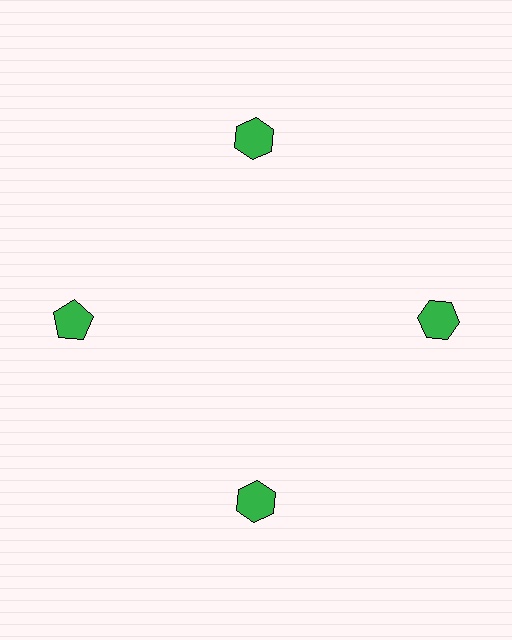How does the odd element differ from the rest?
It has a different shape: pentagon instead of hexagon.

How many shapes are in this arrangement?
There are 4 shapes arranged in a ring pattern.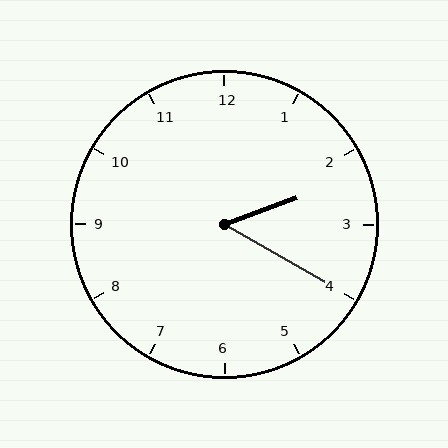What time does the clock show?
2:20.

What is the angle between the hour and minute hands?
Approximately 50 degrees.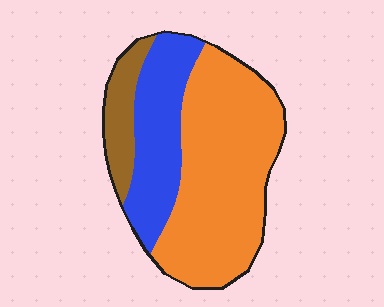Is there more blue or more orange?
Orange.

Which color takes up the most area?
Orange, at roughly 60%.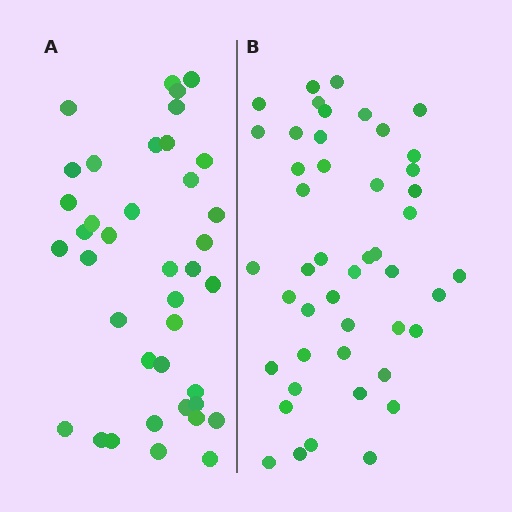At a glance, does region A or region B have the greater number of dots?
Region B (the right region) has more dots.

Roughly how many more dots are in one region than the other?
Region B has roughly 8 or so more dots than region A.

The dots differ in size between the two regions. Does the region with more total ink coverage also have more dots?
No. Region A has more total ink coverage because its dots are larger, but region B actually contains more individual dots. Total area can be misleading — the number of items is what matters here.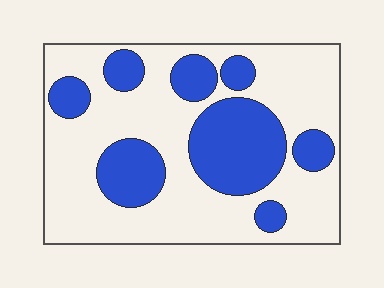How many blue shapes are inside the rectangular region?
8.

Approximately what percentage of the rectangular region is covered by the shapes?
Approximately 30%.